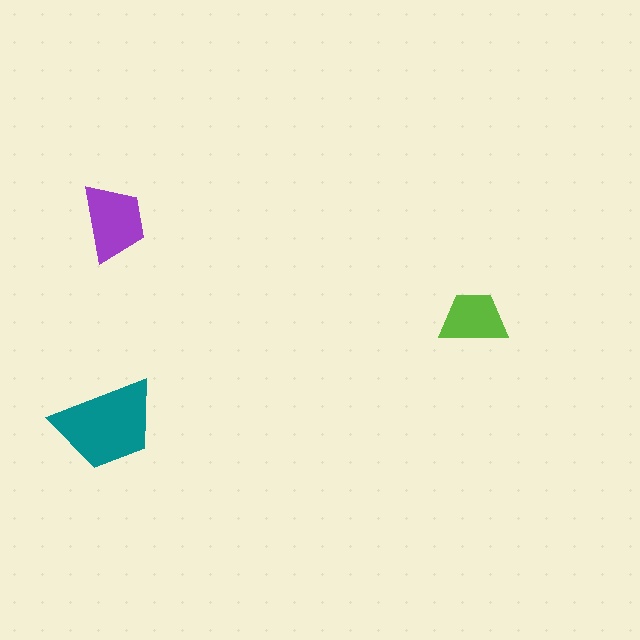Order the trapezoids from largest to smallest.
the teal one, the purple one, the lime one.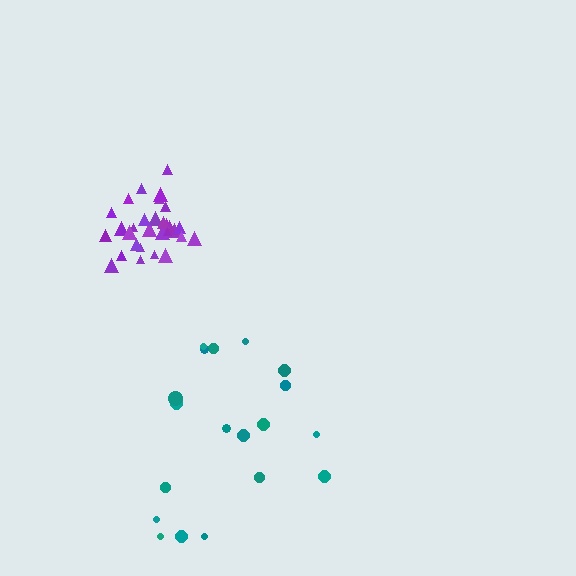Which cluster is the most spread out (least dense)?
Teal.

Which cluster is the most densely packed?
Purple.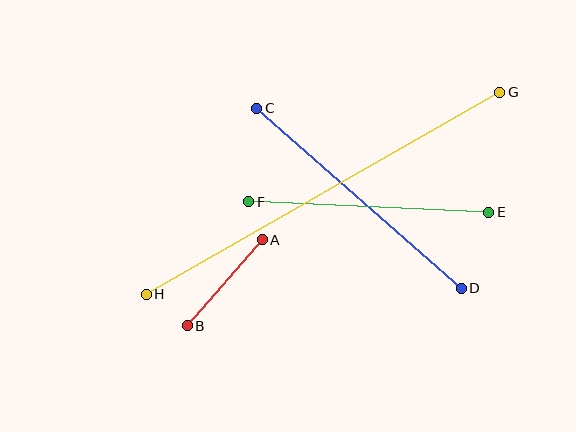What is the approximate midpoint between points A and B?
The midpoint is at approximately (225, 283) pixels.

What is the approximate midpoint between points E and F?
The midpoint is at approximately (369, 207) pixels.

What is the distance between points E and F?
The distance is approximately 240 pixels.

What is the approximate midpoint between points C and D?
The midpoint is at approximately (359, 198) pixels.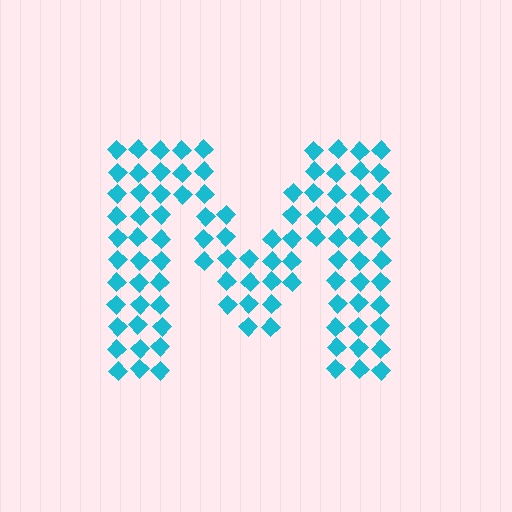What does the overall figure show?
The overall figure shows the letter M.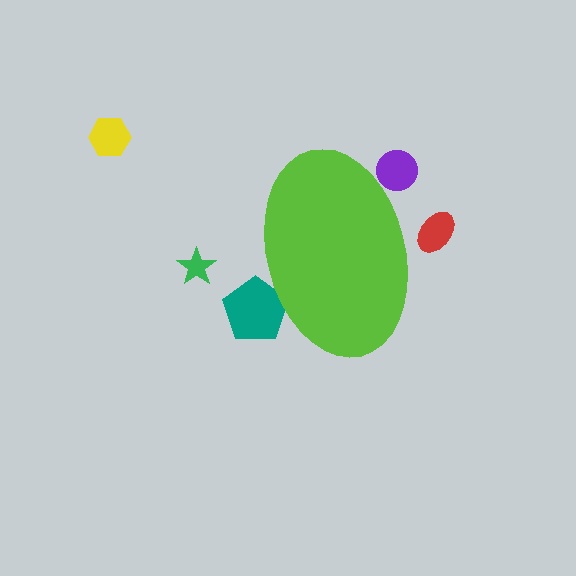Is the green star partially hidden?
No, the green star is fully visible.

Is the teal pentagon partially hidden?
Yes, the teal pentagon is partially hidden behind the lime ellipse.